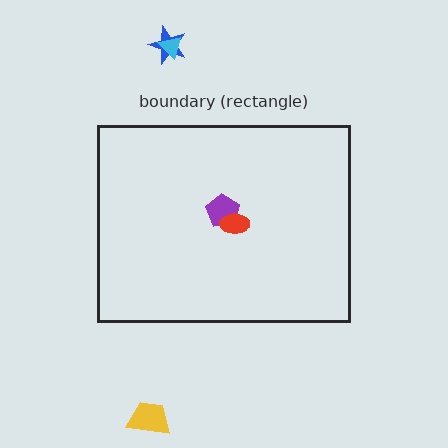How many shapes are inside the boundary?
2 inside, 3 outside.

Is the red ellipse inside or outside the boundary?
Inside.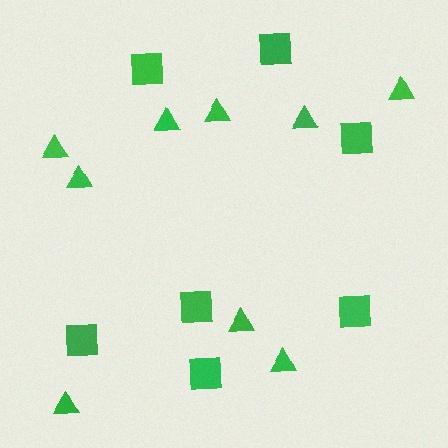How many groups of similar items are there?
There are 2 groups: one group of triangles (9) and one group of squares (7).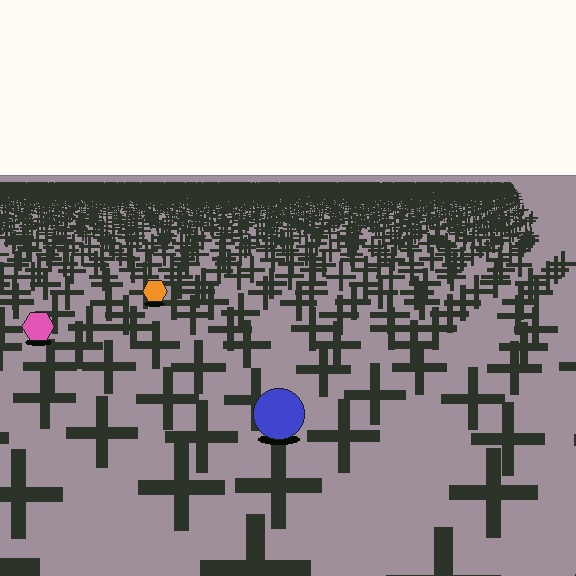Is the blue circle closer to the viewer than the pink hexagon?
Yes. The blue circle is closer — you can tell from the texture gradient: the ground texture is coarser near it.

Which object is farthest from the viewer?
The orange hexagon is farthest from the viewer. It appears smaller and the ground texture around it is denser.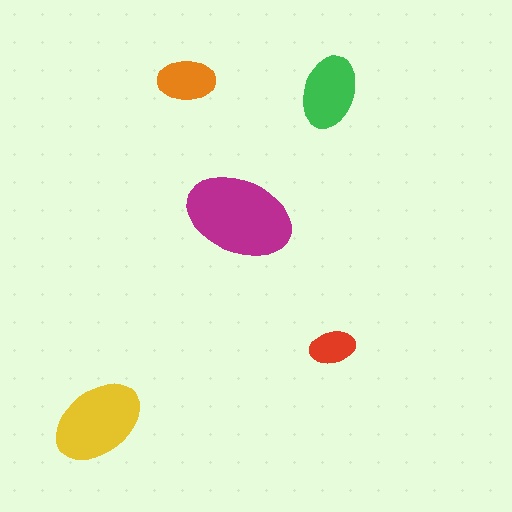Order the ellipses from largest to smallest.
the magenta one, the yellow one, the green one, the orange one, the red one.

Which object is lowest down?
The yellow ellipse is bottommost.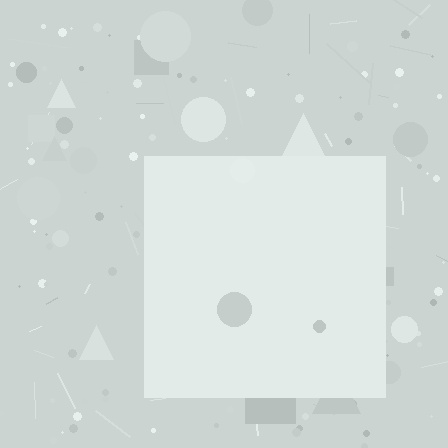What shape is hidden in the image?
A square is hidden in the image.